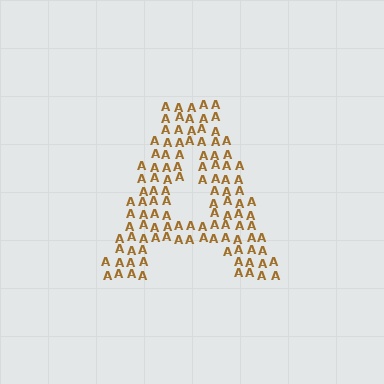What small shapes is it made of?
It is made of small letter A's.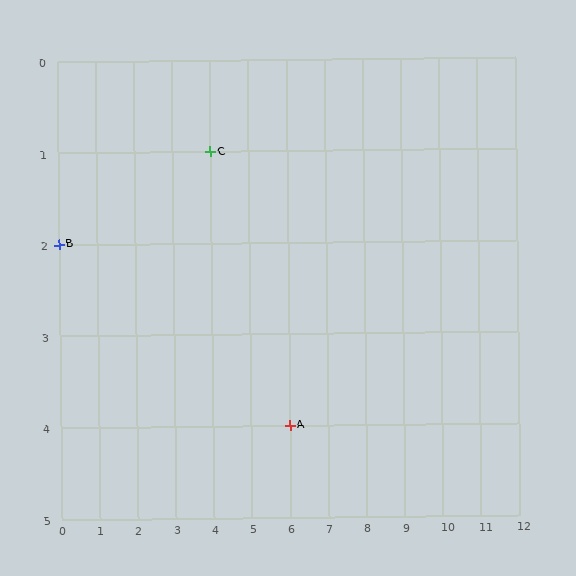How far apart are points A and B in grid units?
Points A and B are 6 columns and 2 rows apart (about 6.3 grid units diagonally).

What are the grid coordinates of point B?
Point B is at grid coordinates (0, 2).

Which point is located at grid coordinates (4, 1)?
Point C is at (4, 1).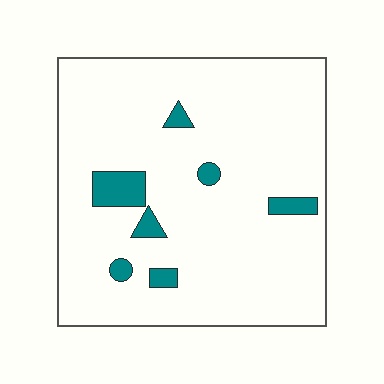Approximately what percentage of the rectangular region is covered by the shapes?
Approximately 5%.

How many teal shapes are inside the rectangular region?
7.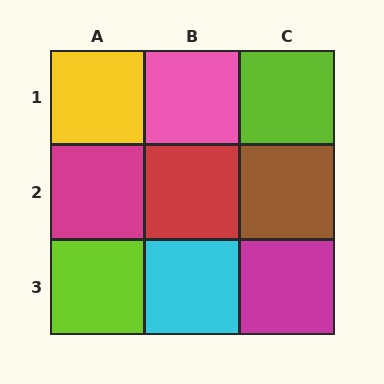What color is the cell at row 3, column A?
Lime.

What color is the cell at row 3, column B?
Cyan.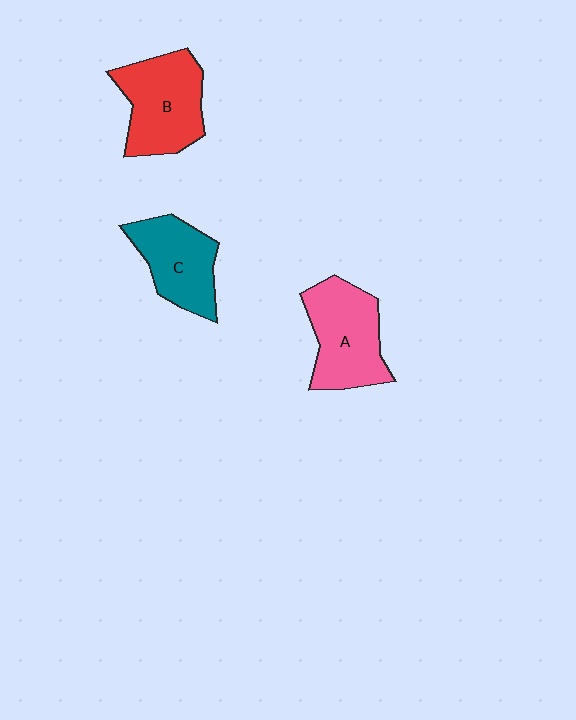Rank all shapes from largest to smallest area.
From largest to smallest: B (red), A (pink), C (teal).